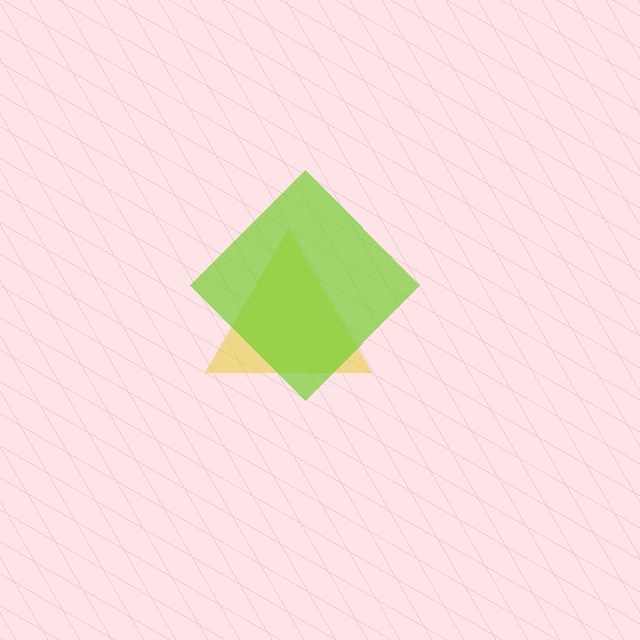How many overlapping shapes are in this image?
There are 2 overlapping shapes in the image.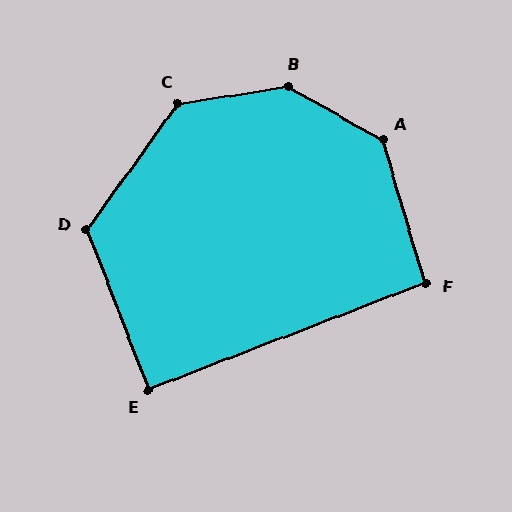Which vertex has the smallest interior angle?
E, at approximately 90 degrees.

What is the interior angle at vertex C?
Approximately 134 degrees (obtuse).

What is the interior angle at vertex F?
Approximately 95 degrees (approximately right).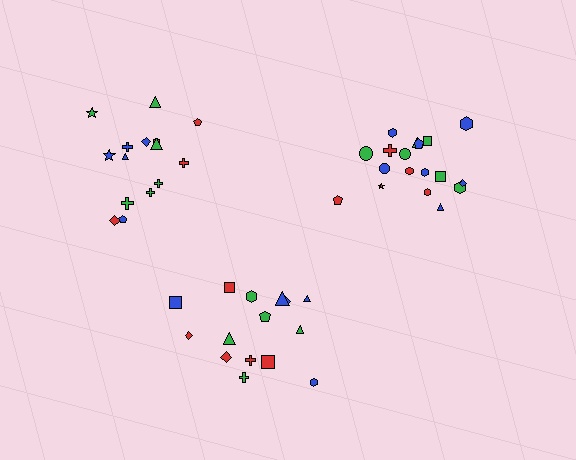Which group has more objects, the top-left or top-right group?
The top-right group.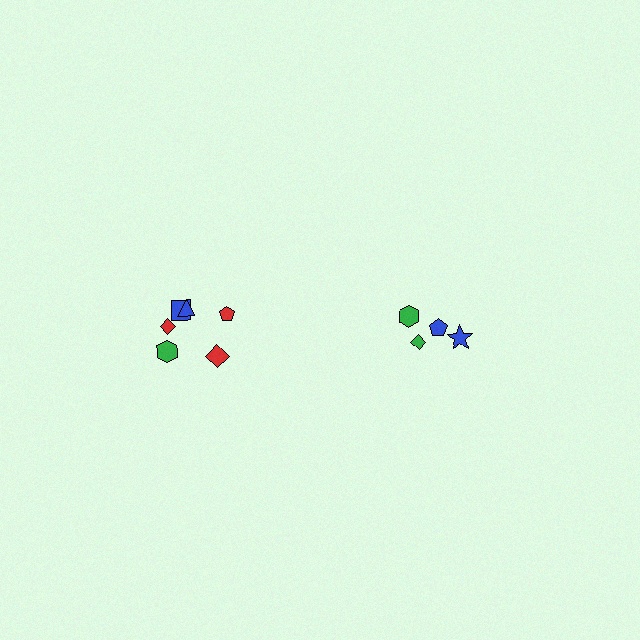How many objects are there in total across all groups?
There are 10 objects.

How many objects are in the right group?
There are 4 objects.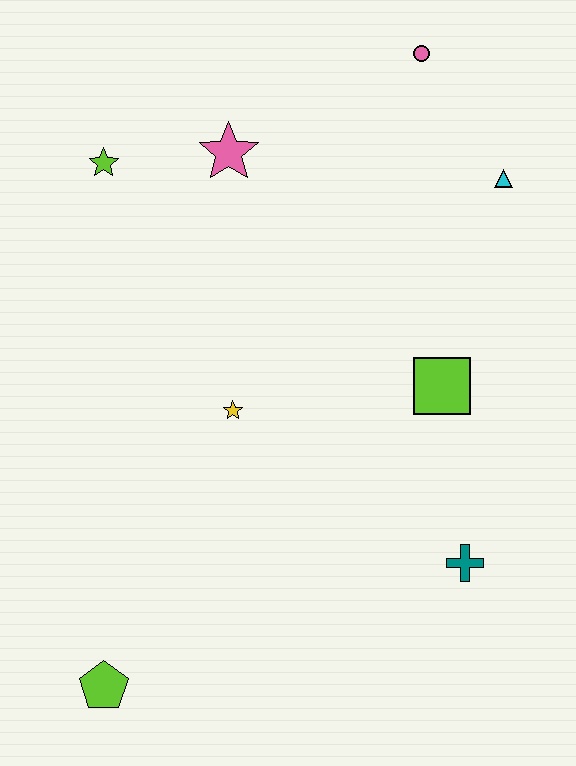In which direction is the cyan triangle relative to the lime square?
The cyan triangle is above the lime square.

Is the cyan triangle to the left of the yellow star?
No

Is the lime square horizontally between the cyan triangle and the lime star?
Yes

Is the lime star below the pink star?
Yes